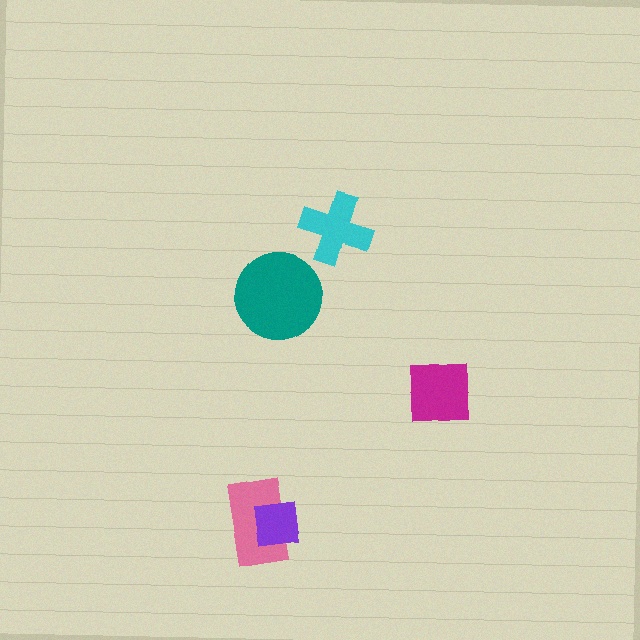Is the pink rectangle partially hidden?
Yes, it is partially covered by another shape.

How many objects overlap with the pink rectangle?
1 object overlaps with the pink rectangle.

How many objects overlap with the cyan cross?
0 objects overlap with the cyan cross.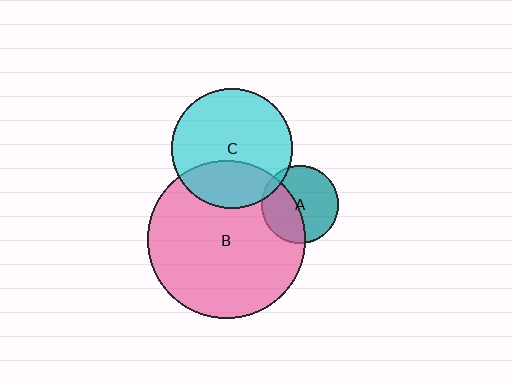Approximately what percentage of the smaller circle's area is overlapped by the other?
Approximately 30%.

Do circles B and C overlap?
Yes.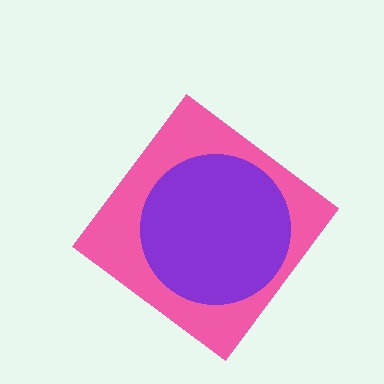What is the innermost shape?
The purple circle.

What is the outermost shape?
The pink diamond.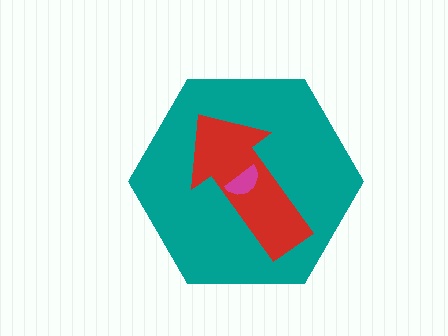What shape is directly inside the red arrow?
The magenta semicircle.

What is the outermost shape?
The teal hexagon.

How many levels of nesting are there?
3.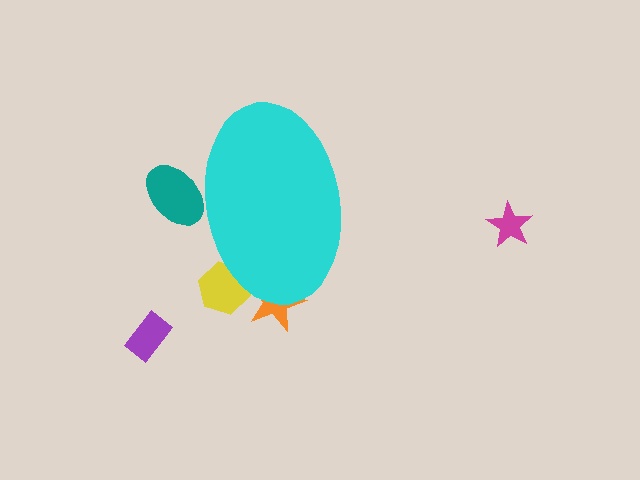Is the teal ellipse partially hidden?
Yes, the teal ellipse is partially hidden behind the cyan ellipse.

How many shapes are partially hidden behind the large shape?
3 shapes are partially hidden.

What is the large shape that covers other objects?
A cyan ellipse.